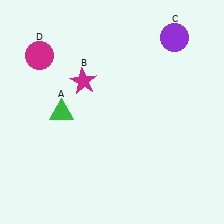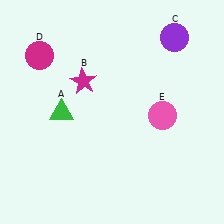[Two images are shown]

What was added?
A pink circle (E) was added in Image 2.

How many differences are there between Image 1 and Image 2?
There is 1 difference between the two images.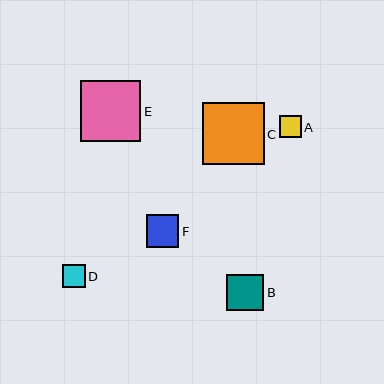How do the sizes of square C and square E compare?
Square C and square E are approximately the same size.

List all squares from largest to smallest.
From largest to smallest: C, E, B, F, D, A.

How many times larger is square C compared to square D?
Square C is approximately 2.7 times the size of square D.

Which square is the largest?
Square C is the largest with a size of approximately 62 pixels.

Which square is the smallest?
Square A is the smallest with a size of approximately 22 pixels.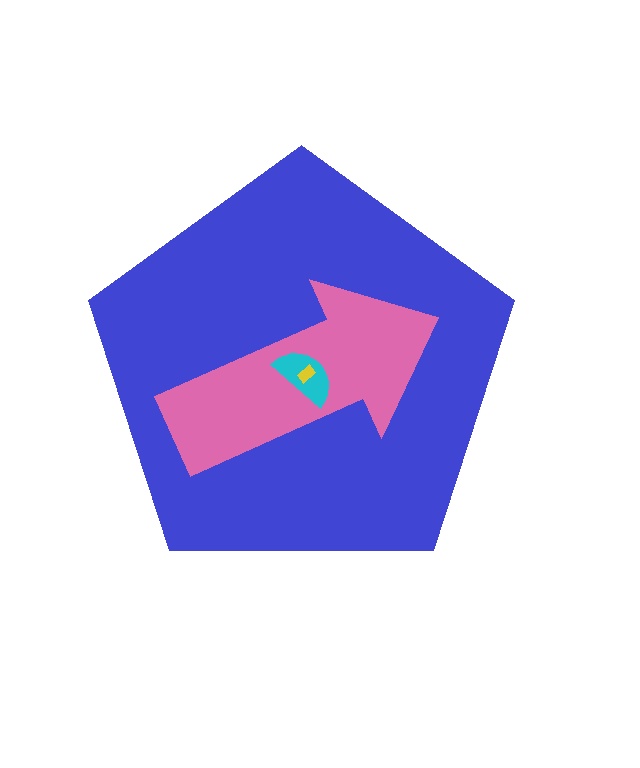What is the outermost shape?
The blue pentagon.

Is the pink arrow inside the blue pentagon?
Yes.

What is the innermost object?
The yellow rectangle.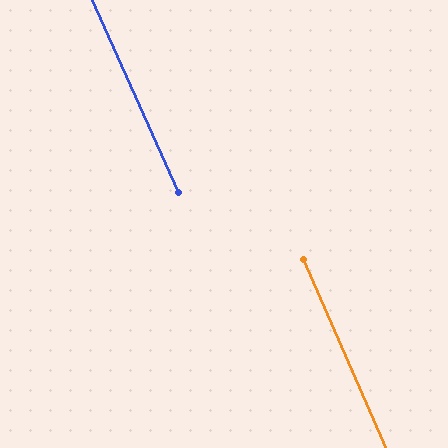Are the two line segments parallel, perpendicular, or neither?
Parallel — their directions differ by only 0.5°.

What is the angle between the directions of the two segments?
Approximately 1 degree.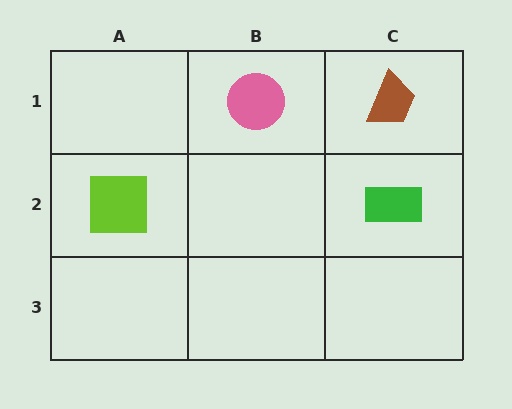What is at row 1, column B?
A pink circle.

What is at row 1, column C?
A brown trapezoid.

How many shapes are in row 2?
2 shapes.